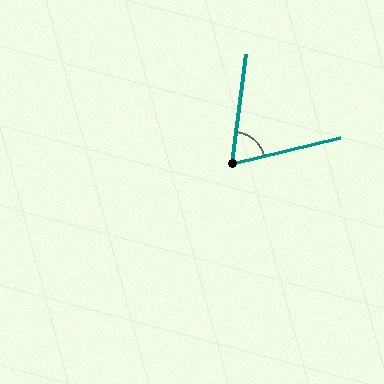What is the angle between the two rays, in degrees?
Approximately 69 degrees.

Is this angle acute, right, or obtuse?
It is acute.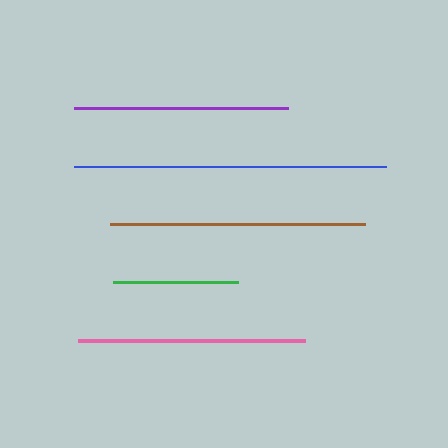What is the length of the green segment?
The green segment is approximately 125 pixels long.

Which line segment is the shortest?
The green line is the shortest at approximately 125 pixels.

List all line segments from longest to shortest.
From longest to shortest: blue, brown, pink, purple, green.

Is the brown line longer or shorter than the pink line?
The brown line is longer than the pink line.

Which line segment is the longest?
The blue line is the longest at approximately 312 pixels.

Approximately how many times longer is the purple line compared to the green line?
The purple line is approximately 1.7 times the length of the green line.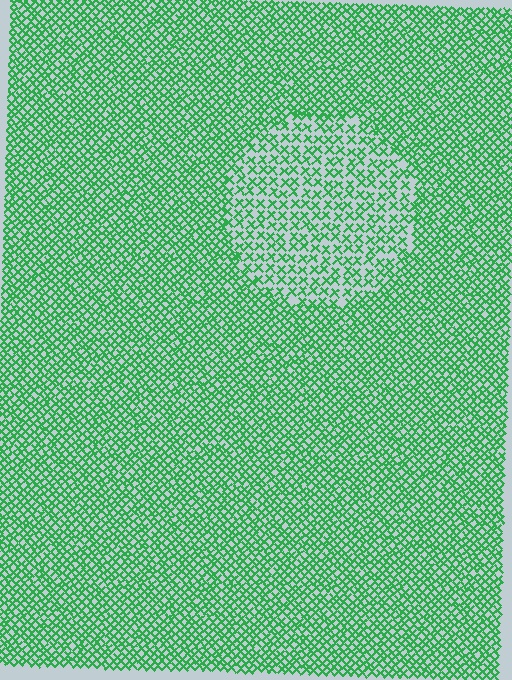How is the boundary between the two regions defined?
The boundary is defined by a change in element density (approximately 1.8x ratio). All elements are the same color, size, and shape.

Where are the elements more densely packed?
The elements are more densely packed outside the circle boundary.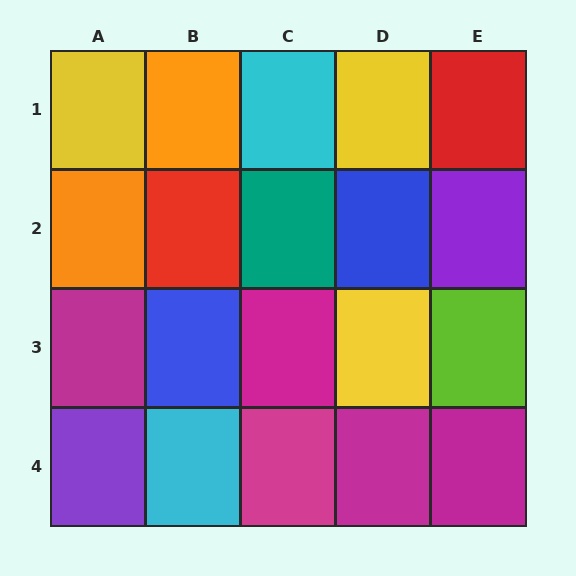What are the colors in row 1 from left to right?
Yellow, orange, cyan, yellow, red.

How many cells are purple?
2 cells are purple.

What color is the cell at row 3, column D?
Yellow.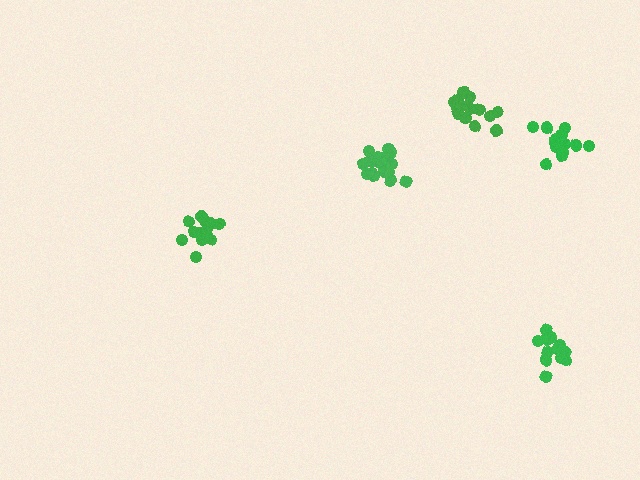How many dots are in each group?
Group 1: 20 dots, Group 2: 14 dots, Group 3: 16 dots, Group 4: 14 dots, Group 5: 14 dots (78 total).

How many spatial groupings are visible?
There are 5 spatial groupings.